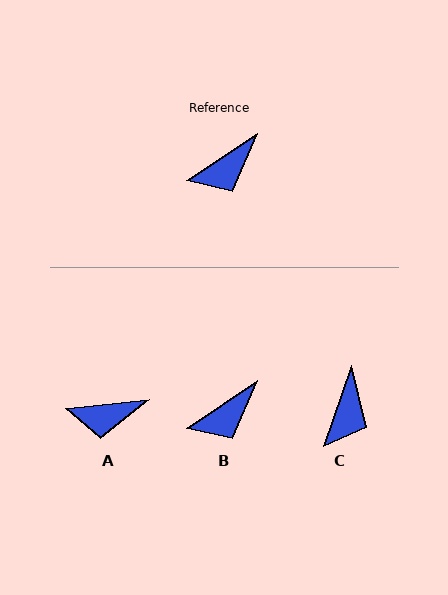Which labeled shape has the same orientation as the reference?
B.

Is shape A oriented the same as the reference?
No, it is off by about 27 degrees.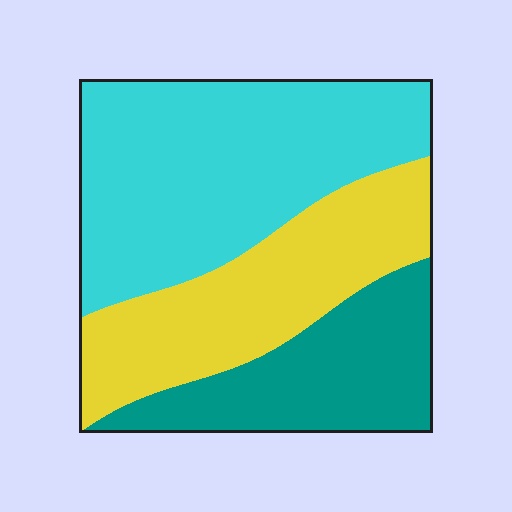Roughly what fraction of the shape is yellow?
Yellow covers roughly 30% of the shape.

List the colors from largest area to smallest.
From largest to smallest: cyan, yellow, teal.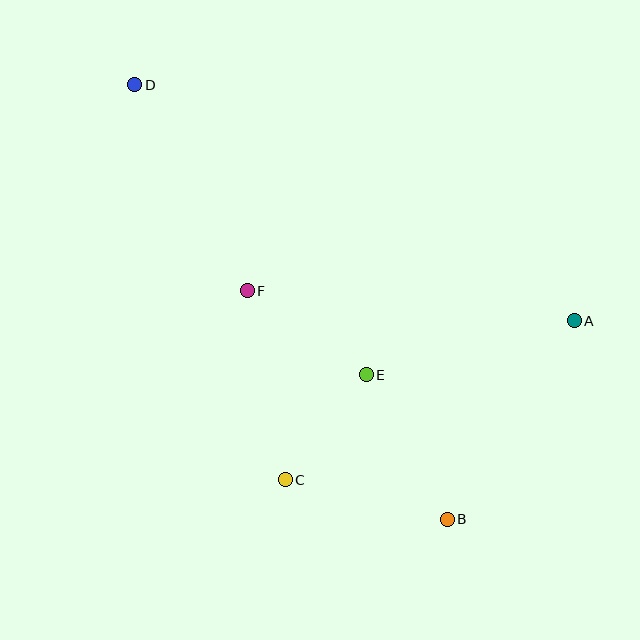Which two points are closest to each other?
Points C and E are closest to each other.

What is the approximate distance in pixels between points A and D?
The distance between A and D is approximately 499 pixels.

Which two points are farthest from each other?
Points B and D are farthest from each other.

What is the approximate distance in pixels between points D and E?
The distance between D and E is approximately 371 pixels.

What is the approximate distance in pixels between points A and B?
The distance between A and B is approximately 236 pixels.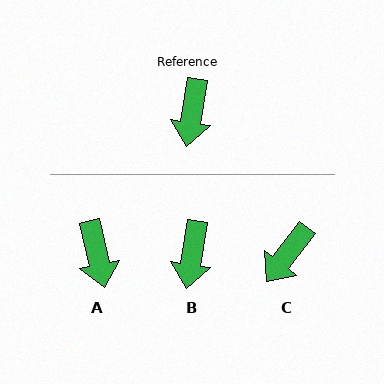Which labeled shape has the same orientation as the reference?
B.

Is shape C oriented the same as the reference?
No, it is off by about 28 degrees.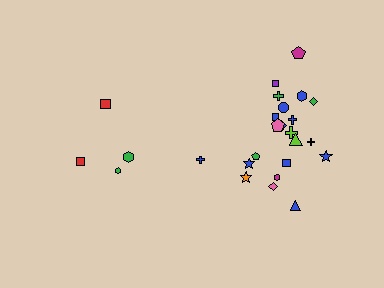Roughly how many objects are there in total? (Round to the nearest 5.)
Roughly 25 objects in total.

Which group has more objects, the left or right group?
The right group.